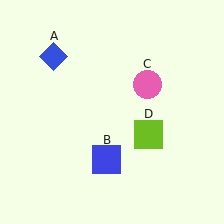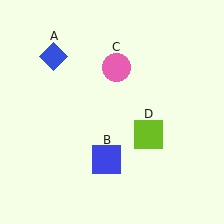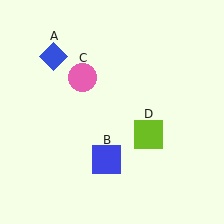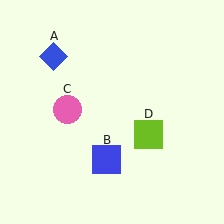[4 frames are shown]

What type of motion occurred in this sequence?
The pink circle (object C) rotated counterclockwise around the center of the scene.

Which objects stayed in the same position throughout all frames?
Blue diamond (object A) and blue square (object B) and lime square (object D) remained stationary.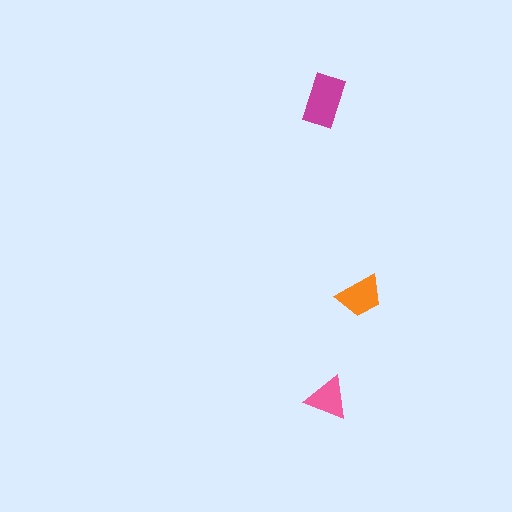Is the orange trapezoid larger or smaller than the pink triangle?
Larger.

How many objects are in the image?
There are 3 objects in the image.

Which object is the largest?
The magenta rectangle.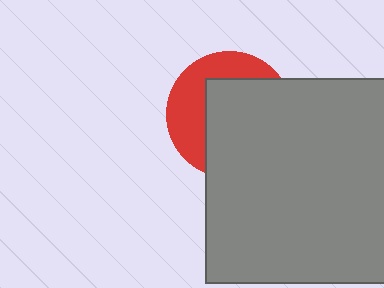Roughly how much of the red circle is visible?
A small part of it is visible (roughly 39%).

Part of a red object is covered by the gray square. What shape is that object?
It is a circle.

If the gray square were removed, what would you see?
You would see the complete red circle.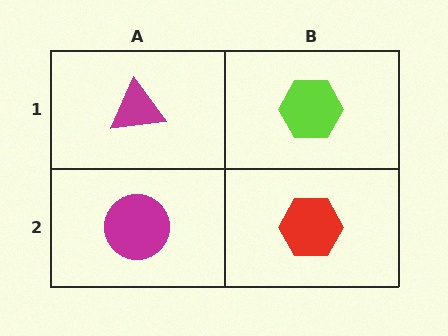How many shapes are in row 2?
2 shapes.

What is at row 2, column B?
A red hexagon.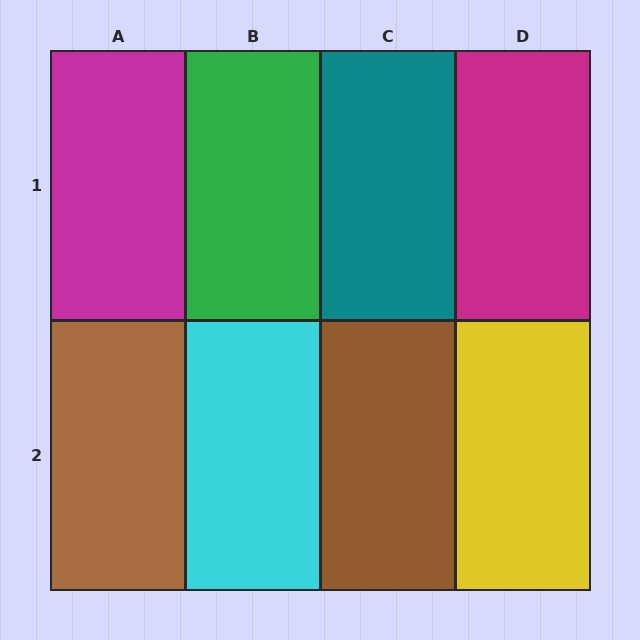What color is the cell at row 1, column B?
Green.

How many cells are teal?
1 cell is teal.